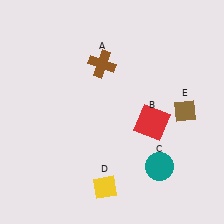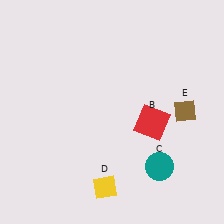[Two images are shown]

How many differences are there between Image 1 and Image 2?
There is 1 difference between the two images.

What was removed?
The brown cross (A) was removed in Image 2.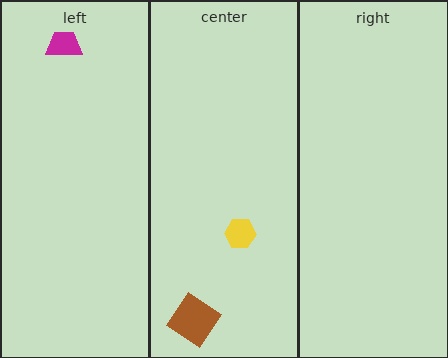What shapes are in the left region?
The magenta trapezoid.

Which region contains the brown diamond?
The center region.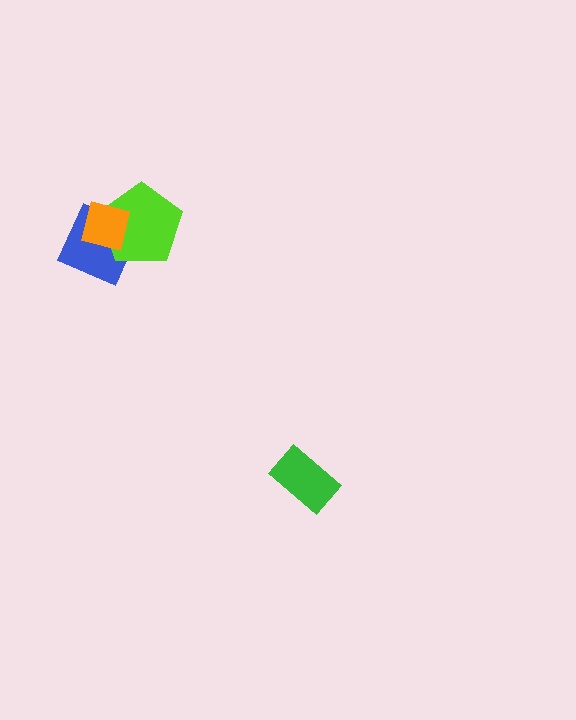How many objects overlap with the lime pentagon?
2 objects overlap with the lime pentagon.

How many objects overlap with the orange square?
2 objects overlap with the orange square.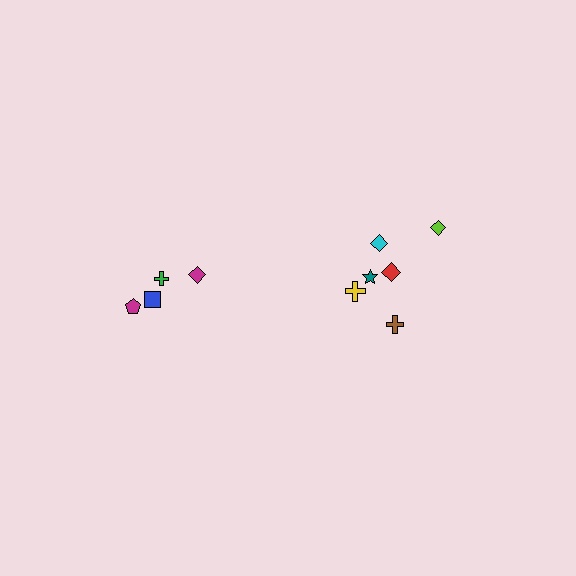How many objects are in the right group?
There are 6 objects.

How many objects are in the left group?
There are 4 objects.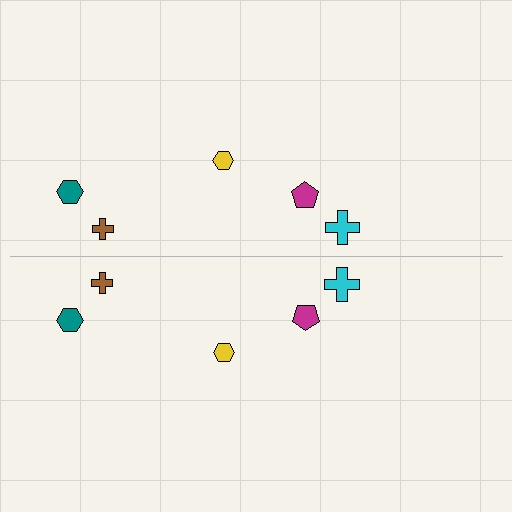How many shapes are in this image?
There are 10 shapes in this image.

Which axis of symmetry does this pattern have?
The pattern has a horizontal axis of symmetry running through the center of the image.